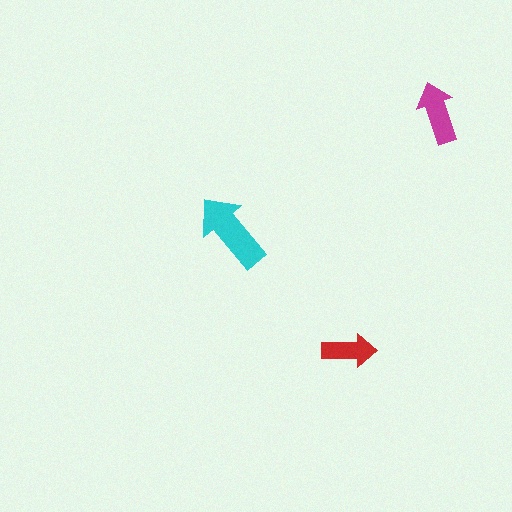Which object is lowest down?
The red arrow is bottommost.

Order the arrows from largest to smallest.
the cyan one, the magenta one, the red one.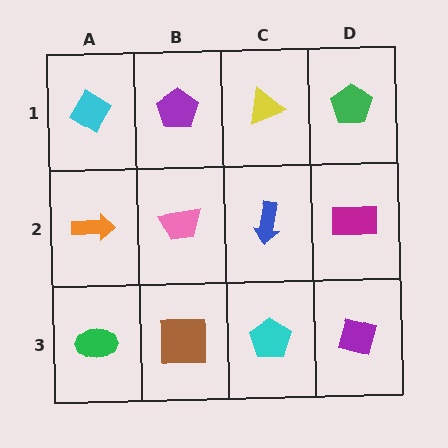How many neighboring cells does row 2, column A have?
3.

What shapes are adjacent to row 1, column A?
An orange arrow (row 2, column A), a purple pentagon (row 1, column B).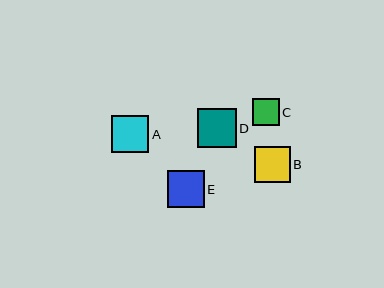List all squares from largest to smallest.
From largest to smallest: D, A, E, B, C.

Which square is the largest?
Square D is the largest with a size of approximately 39 pixels.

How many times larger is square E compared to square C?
Square E is approximately 1.3 times the size of square C.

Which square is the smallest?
Square C is the smallest with a size of approximately 27 pixels.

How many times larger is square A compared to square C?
Square A is approximately 1.4 times the size of square C.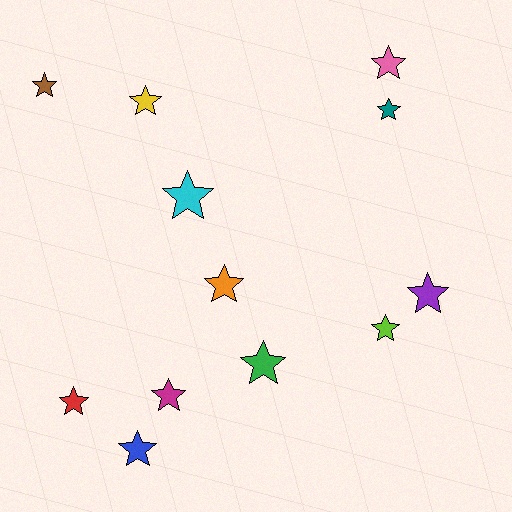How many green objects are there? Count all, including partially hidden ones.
There is 1 green object.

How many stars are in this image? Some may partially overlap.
There are 12 stars.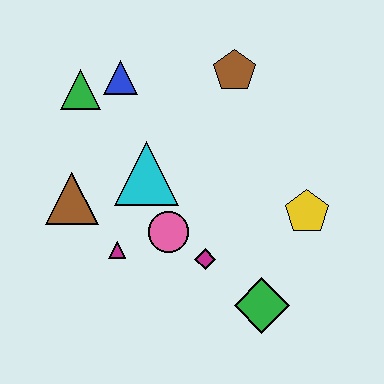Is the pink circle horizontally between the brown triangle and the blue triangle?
No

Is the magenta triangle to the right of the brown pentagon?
No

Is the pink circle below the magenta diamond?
No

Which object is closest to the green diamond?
The magenta diamond is closest to the green diamond.